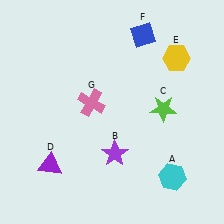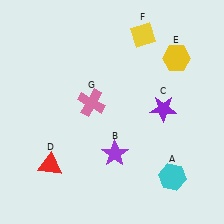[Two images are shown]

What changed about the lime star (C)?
In Image 1, C is lime. In Image 2, it changed to purple.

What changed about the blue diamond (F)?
In Image 1, F is blue. In Image 2, it changed to yellow.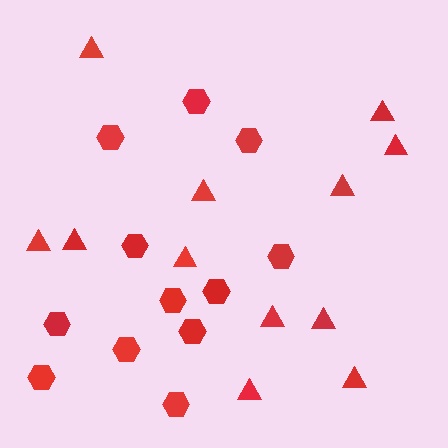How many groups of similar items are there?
There are 2 groups: one group of triangles (12) and one group of hexagons (12).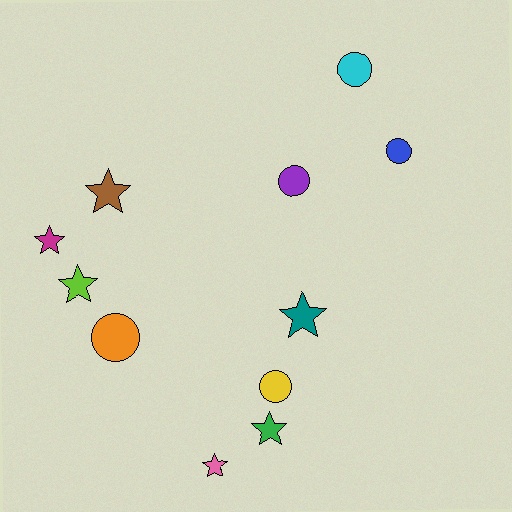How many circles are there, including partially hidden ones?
There are 5 circles.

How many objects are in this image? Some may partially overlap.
There are 11 objects.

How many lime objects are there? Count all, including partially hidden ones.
There is 1 lime object.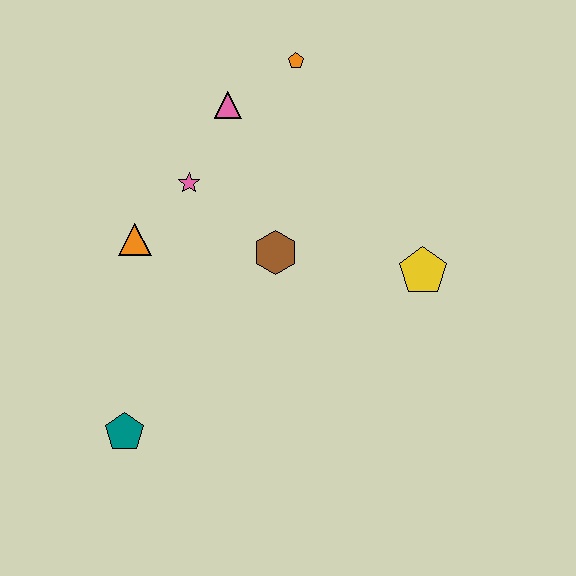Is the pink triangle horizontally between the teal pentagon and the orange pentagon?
Yes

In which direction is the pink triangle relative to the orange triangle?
The pink triangle is above the orange triangle.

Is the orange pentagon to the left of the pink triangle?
No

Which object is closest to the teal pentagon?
The orange triangle is closest to the teal pentagon.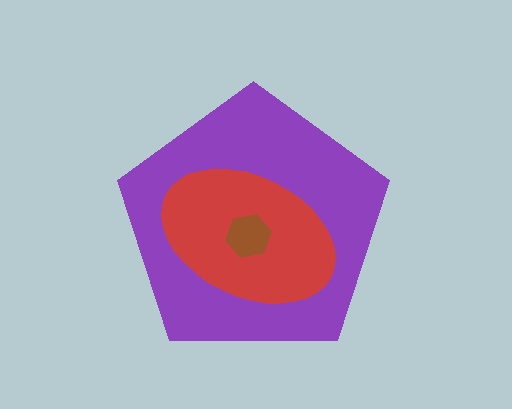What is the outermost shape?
The purple pentagon.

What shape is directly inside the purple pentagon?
The red ellipse.